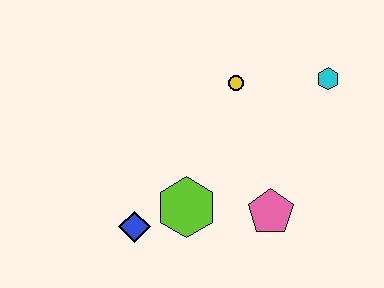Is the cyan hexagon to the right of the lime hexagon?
Yes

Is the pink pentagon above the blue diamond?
Yes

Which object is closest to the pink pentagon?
The lime hexagon is closest to the pink pentagon.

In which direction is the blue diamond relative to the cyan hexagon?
The blue diamond is to the left of the cyan hexagon.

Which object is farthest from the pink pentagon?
The cyan hexagon is farthest from the pink pentagon.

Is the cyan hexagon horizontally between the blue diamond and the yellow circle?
No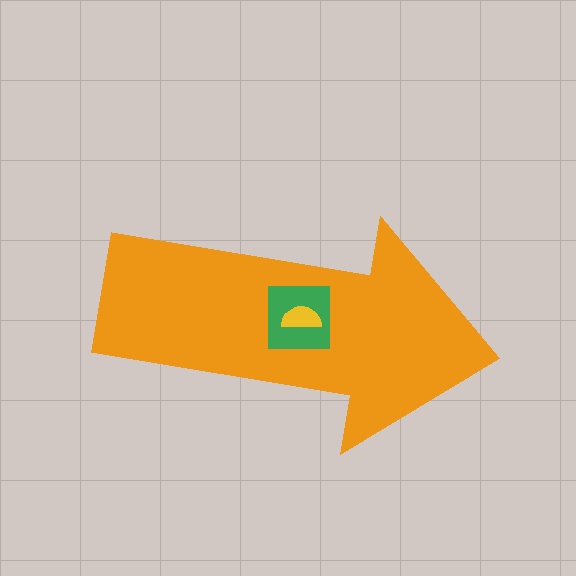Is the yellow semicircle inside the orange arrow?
Yes.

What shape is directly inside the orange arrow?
The green square.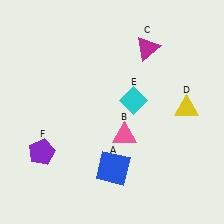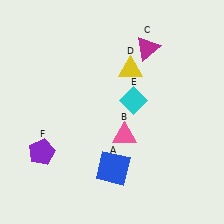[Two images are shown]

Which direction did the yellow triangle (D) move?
The yellow triangle (D) moved left.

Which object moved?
The yellow triangle (D) moved left.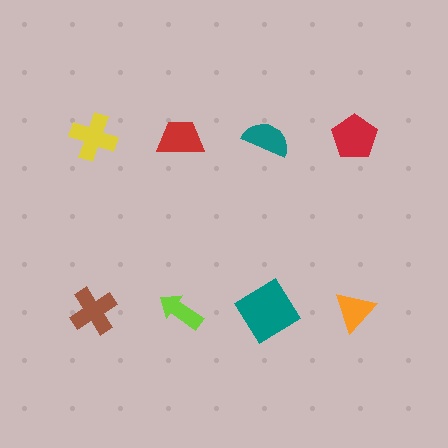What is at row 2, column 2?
A lime arrow.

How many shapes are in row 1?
4 shapes.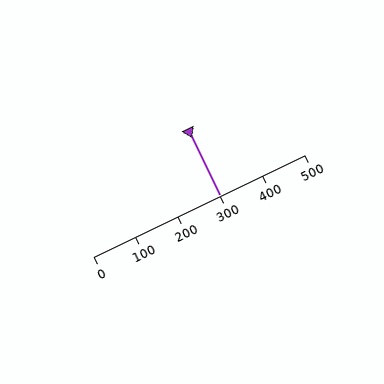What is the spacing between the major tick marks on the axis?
The major ticks are spaced 100 apart.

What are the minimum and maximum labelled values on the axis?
The axis runs from 0 to 500.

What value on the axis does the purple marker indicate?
The marker indicates approximately 300.